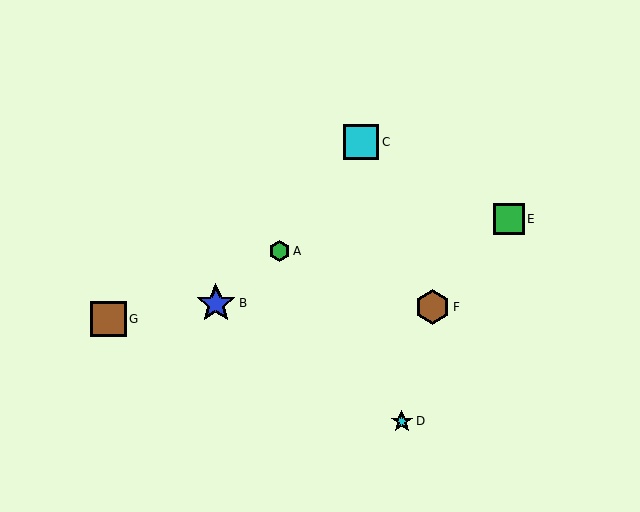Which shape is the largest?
The blue star (labeled B) is the largest.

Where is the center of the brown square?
The center of the brown square is at (109, 319).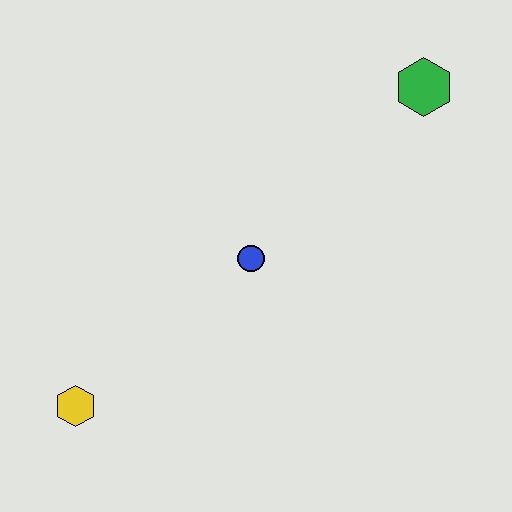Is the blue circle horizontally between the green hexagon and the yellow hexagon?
Yes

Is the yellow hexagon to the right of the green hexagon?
No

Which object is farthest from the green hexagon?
The yellow hexagon is farthest from the green hexagon.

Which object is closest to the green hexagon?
The blue circle is closest to the green hexagon.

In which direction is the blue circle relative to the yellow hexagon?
The blue circle is to the right of the yellow hexagon.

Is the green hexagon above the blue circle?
Yes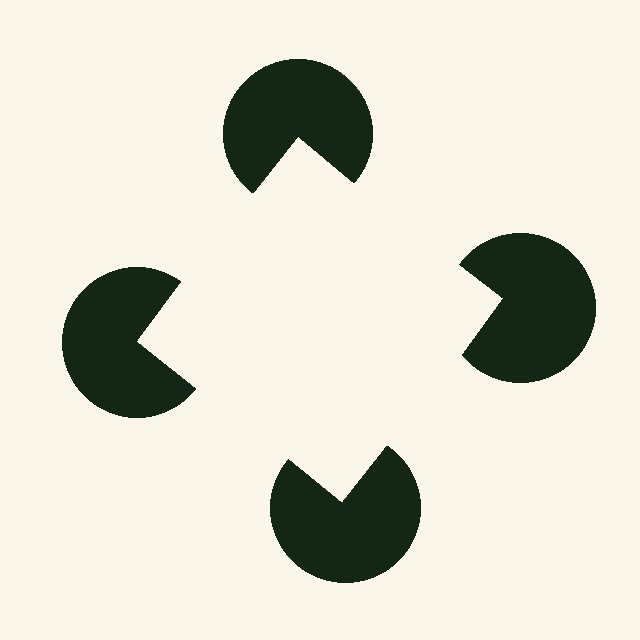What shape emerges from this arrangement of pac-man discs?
An illusory square — its edges are inferred from the aligned wedge cuts in the pac-man discs, not physically drawn.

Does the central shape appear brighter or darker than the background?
It typically appears slightly brighter than the background, even though no actual brightness change is drawn.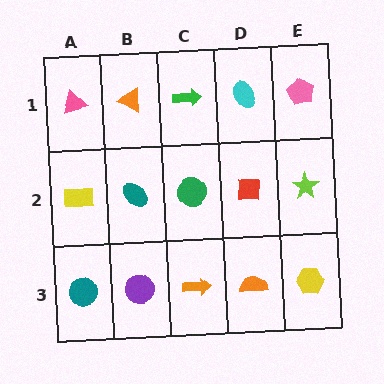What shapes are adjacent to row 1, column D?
A red square (row 2, column D), a green arrow (row 1, column C), a pink pentagon (row 1, column E).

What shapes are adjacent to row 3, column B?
A teal ellipse (row 2, column B), a teal circle (row 3, column A), an orange arrow (row 3, column C).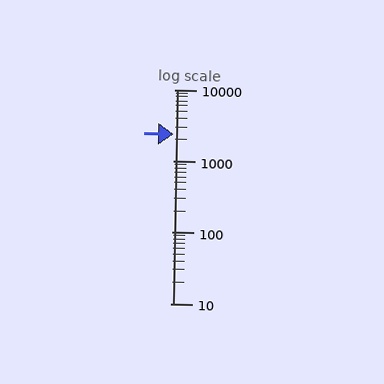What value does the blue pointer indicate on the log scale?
The pointer indicates approximately 2400.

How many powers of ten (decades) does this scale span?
The scale spans 3 decades, from 10 to 10000.